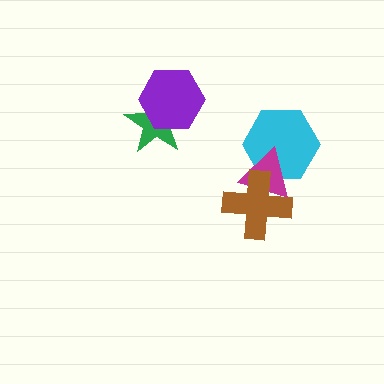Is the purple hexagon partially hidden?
No, no other shape covers it.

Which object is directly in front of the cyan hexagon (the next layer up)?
The magenta triangle is directly in front of the cyan hexagon.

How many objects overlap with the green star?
1 object overlaps with the green star.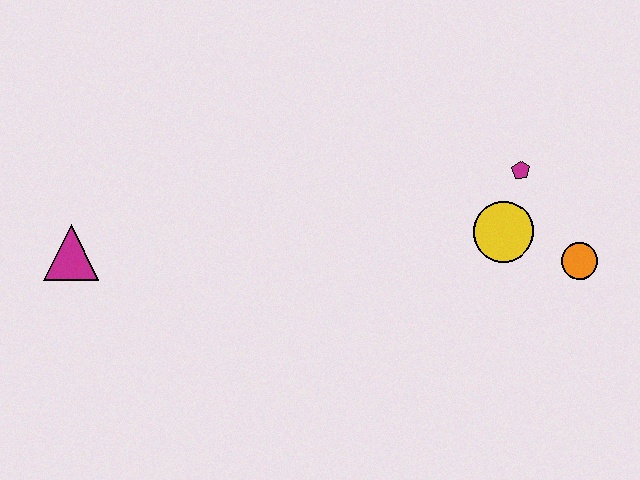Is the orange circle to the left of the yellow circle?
No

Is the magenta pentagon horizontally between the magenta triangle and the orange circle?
Yes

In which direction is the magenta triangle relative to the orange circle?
The magenta triangle is to the left of the orange circle.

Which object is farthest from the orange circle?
The magenta triangle is farthest from the orange circle.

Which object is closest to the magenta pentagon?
The yellow circle is closest to the magenta pentagon.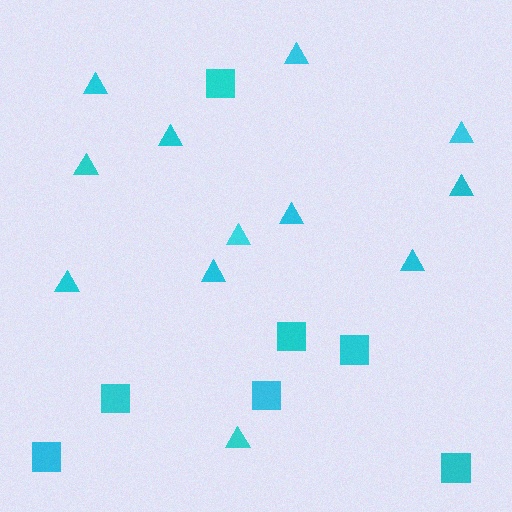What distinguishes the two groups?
There are 2 groups: one group of triangles (12) and one group of squares (7).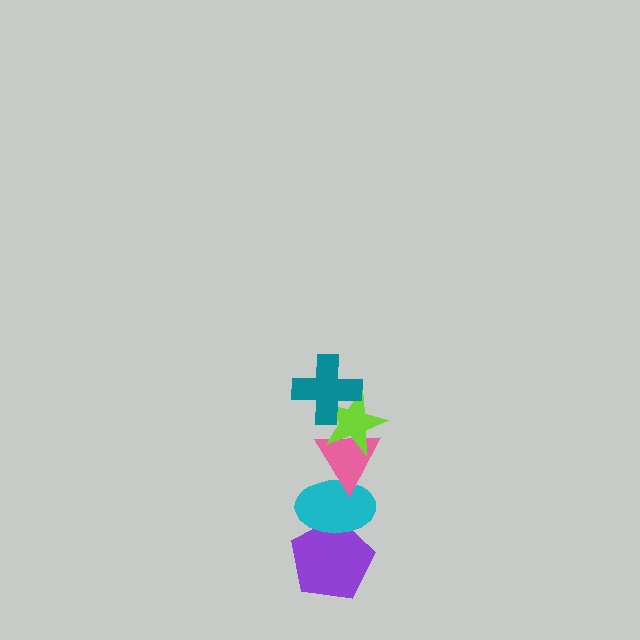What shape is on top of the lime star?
The teal cross is on top of the lime star.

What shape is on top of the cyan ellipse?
The pink triangle is on top of the cyan ellipse.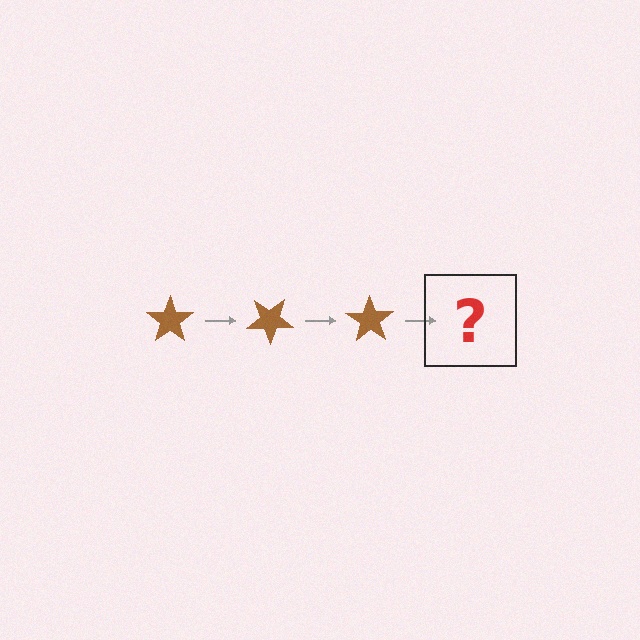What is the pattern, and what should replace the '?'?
The pattern is that the star rotates 35 degrees each step. The '?' should be a brown star rotated 105 degrees.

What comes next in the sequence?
The next element should be a brown star rotated 105 degrees.